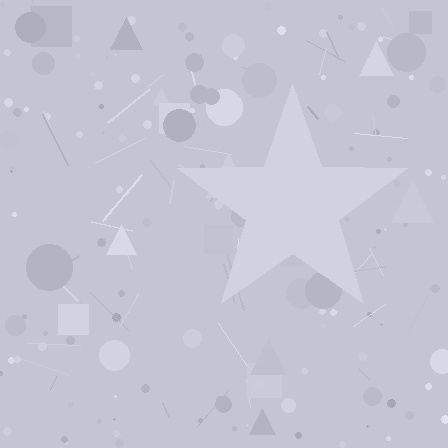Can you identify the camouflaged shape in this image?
The camouflaged shape is a star.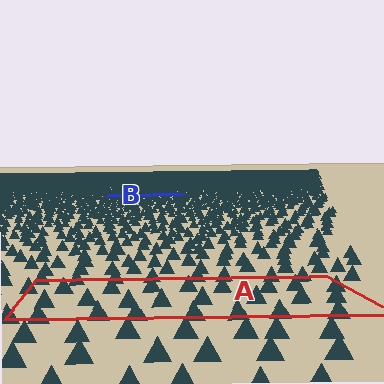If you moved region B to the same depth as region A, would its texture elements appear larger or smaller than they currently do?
They would appear larger. At a closer depth, the same texture elements are projected at a bigger on-screen size.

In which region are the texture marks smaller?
The texture marks are smaller in region B, because it is farther away.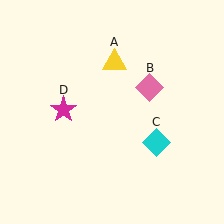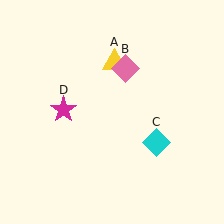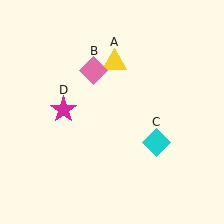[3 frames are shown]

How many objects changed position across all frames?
1 object changed position: pink diamond (object B).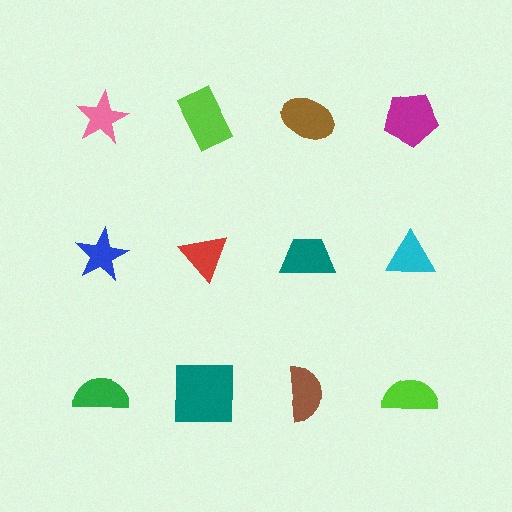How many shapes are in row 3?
4 shapes.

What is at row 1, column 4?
A magenta pentagon.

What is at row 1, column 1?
A pink star.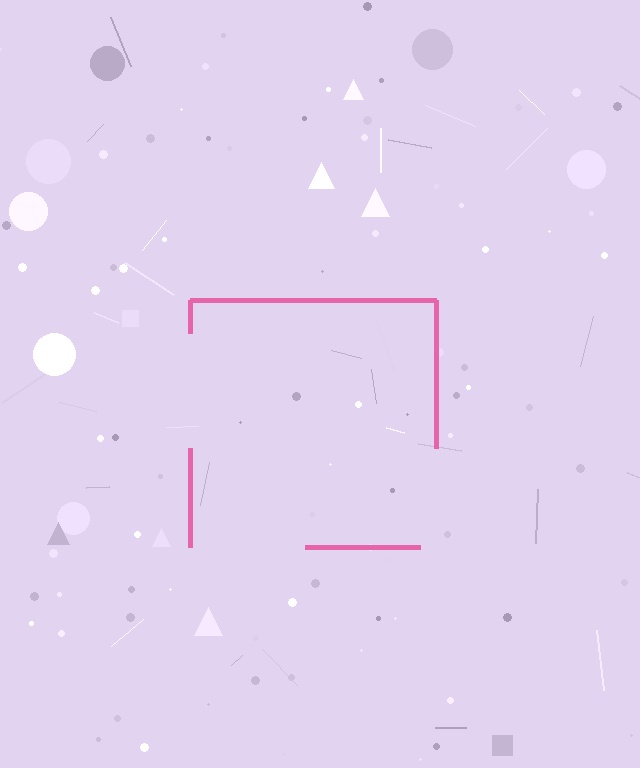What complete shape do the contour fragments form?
The contour fragments form a square.